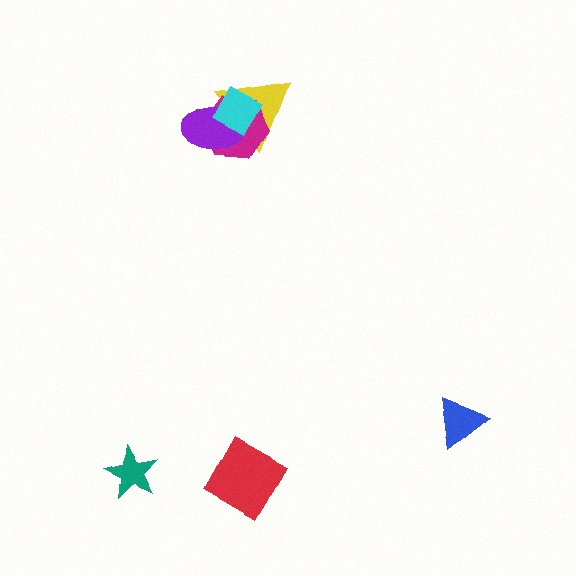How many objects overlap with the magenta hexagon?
3 objects overlap with the magenta hexagon.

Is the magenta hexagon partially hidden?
Yes, it is partially covered by another shape.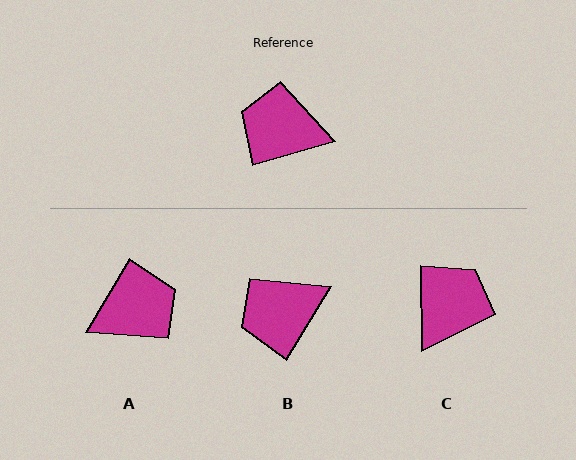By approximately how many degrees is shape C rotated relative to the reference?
Approximately 106 degrees clockwise.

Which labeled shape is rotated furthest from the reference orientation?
A, about 137 degrees away.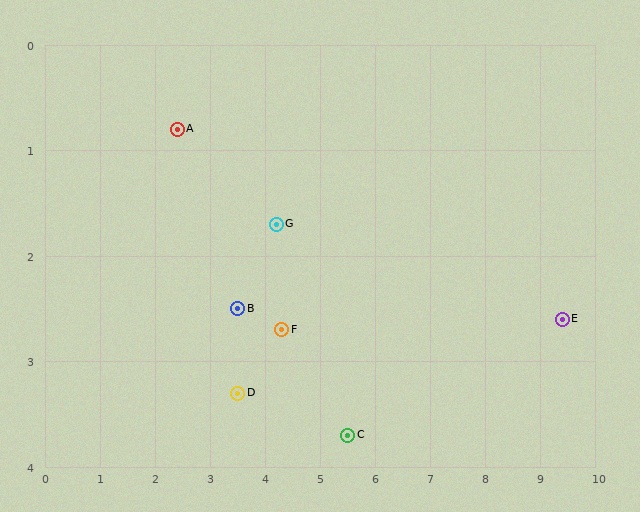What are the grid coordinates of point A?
Point A is at approximately (2.4, 0.8).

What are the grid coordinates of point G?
Point G is at approximately (4.2, 1.7).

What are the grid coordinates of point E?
Point E is at approximately (9.4, 2.6).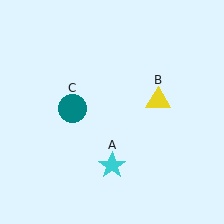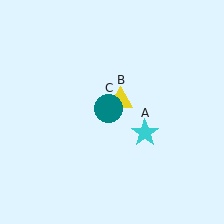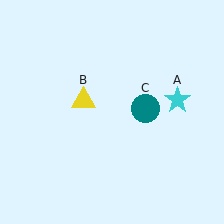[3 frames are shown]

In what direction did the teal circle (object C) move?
The teal circle (object C) moved right.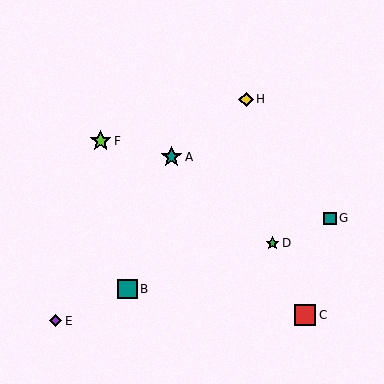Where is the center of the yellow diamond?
The center of the yellow diamond is at (246, 99).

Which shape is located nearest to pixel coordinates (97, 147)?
The lime star (labeled F) at (101, 141) is nearest to that location.